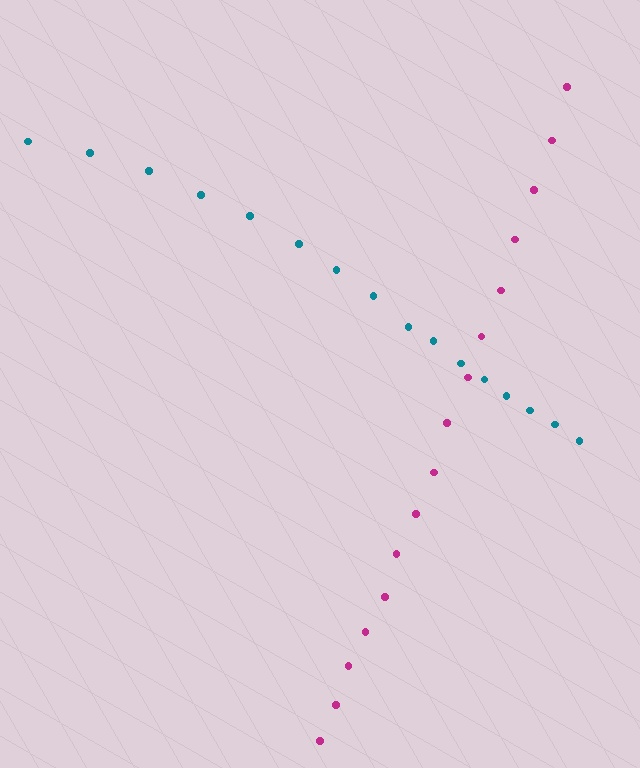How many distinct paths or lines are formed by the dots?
There are 2 distinct paths.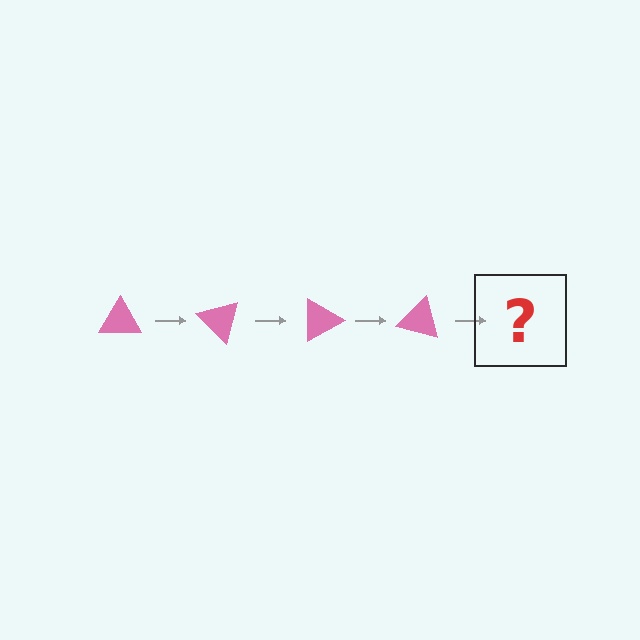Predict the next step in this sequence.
The next step is a pink triangle rotated 180 degrees.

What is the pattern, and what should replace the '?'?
The pattern is that the triangle rotates 45 degrees each step. The '?' should be a pink triangle rotated 180 degrees.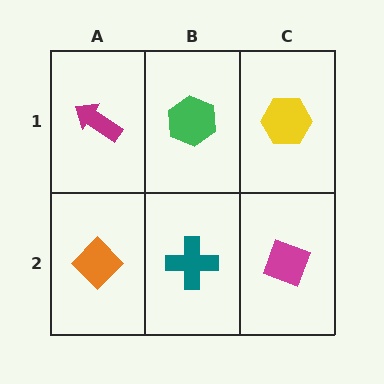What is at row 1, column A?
A magenta arrow.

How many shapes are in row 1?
3 shapes.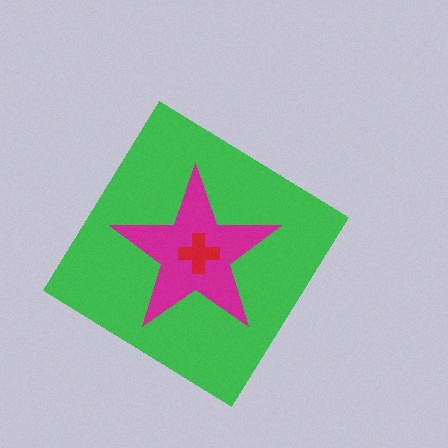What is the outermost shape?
The green diamond.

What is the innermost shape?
The red cross.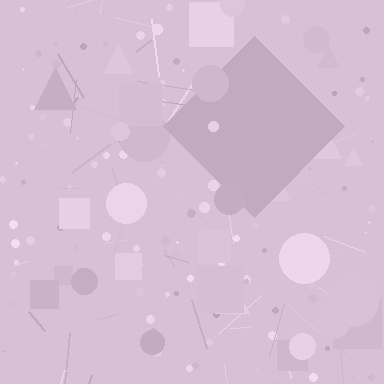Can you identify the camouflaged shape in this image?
The camouflaged shape is a diamond.